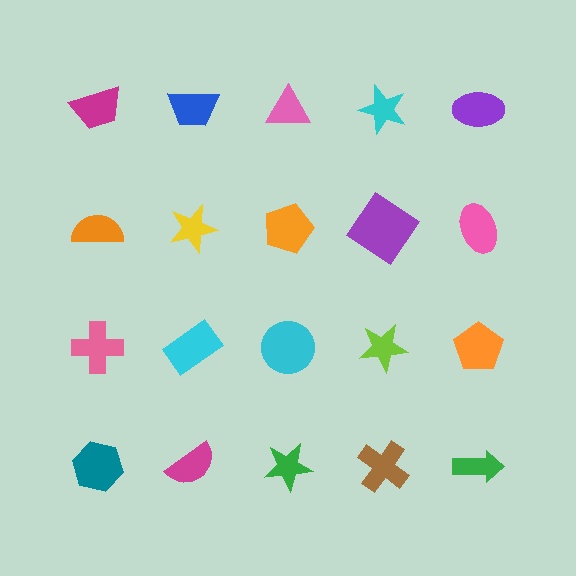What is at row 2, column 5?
A pink ellipse.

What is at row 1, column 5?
A purple ellipse.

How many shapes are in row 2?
5 shapes.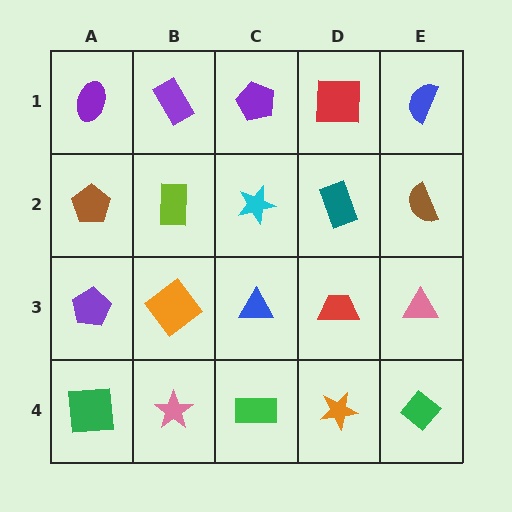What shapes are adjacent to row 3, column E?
A brown semicircle (row 2, column E), a green diamond (row 4, column E), a red trapezoid (row 3, column D).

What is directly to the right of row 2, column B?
A cyan star.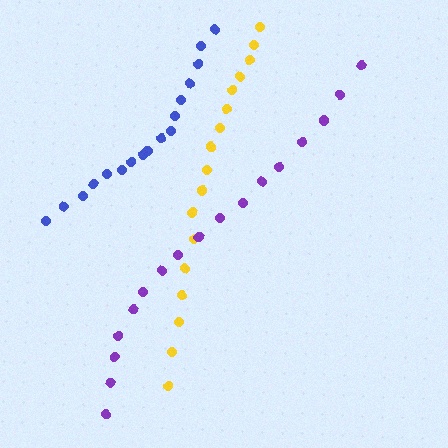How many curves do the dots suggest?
There are 3 distinct paths.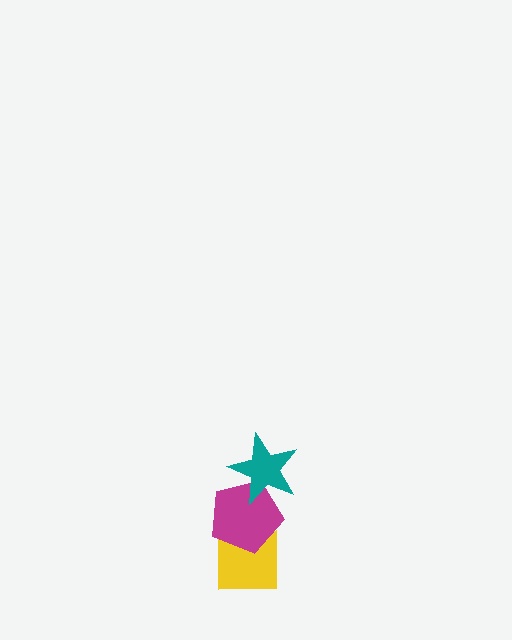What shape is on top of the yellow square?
The magenta pentagon is on top of the yellow square.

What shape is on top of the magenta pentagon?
The teal star is on top of the magenta pentagon.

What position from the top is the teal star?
The teal star is 1st from the top.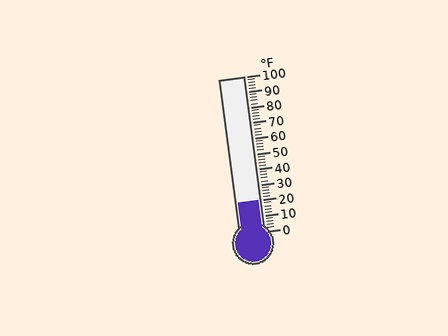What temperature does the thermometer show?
The thermometer shows approximately 20°F.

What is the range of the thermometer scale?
The thermometer scale ranges from 0°F to 100°F.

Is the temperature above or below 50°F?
The temperature is below 50°F.